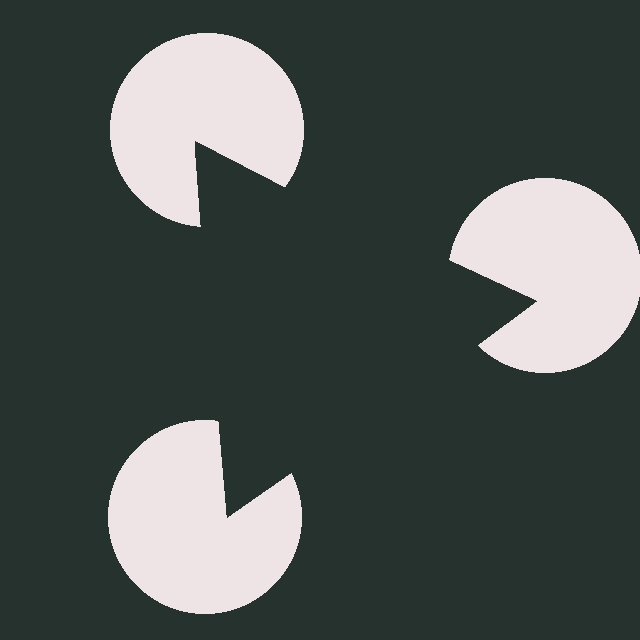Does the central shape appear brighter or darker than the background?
It typically appears slightly darker than the background, even though no actual brightness change is drawn.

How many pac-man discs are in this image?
There are 3 — one at each vertex of the illusory triangle.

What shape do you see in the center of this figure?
An illusory triangle — its edges are inferred from the aligned wedge cuts in the pac-man discs, not physically drawn.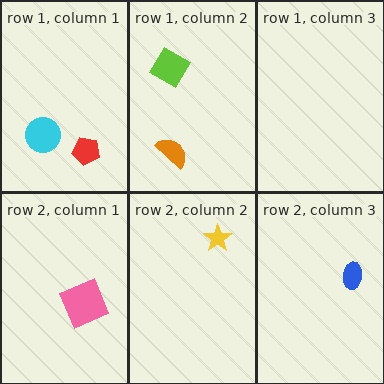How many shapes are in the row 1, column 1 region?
2.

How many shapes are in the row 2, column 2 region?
1.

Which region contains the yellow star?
The row 2, column 2 region.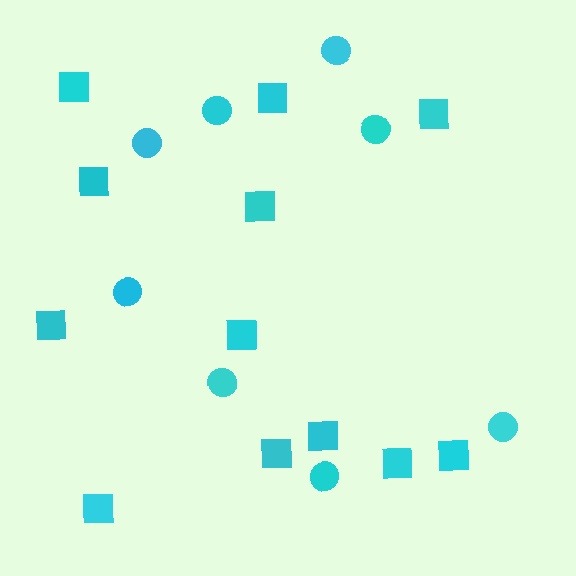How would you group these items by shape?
There are 2 groups: one group of squares (12) and one group of circles (8).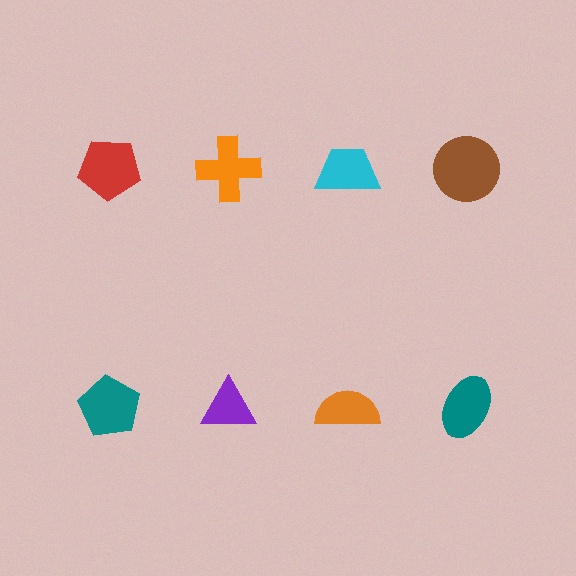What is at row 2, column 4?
A teal ellipse.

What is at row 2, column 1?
A teal pentagon.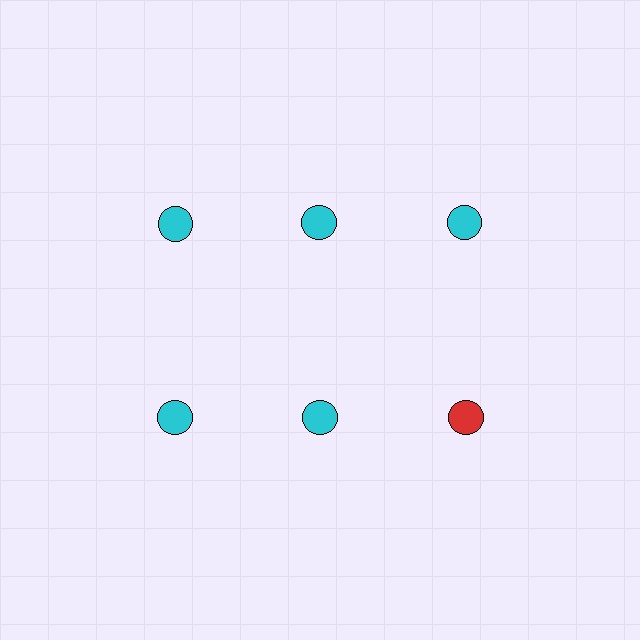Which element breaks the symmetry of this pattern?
The red circle in the second row, center column breaks the symmetry. All other shapes are cyan circles.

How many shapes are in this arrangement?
There are 6 shapes arranged in a grid pattern.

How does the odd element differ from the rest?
It has a different color: red instead of cyan.